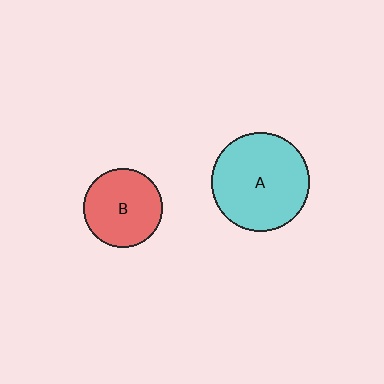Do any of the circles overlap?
No, none of the circles overlap.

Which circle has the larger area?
Circle A (cyan).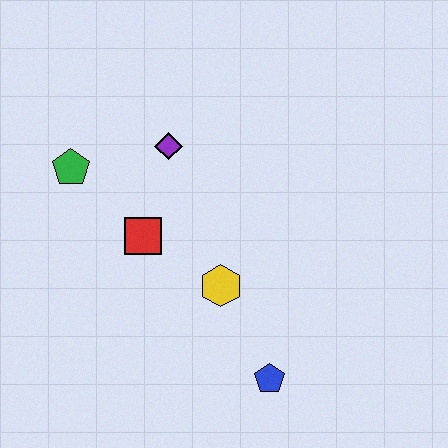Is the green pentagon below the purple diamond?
Yes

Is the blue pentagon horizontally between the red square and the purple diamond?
No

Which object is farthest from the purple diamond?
The blue pentagon is farthest from the purple diamond.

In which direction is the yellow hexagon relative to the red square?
The yellow hexagon is to the right of the red square.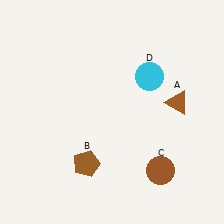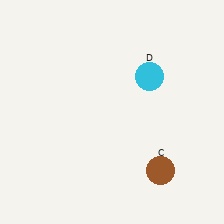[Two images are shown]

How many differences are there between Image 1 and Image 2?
There are 2 differences between the two images.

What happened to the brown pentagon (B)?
The brown pentagon (B) was removed in Image 2. It was in the bottom-left area of Image 1.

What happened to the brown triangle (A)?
The brown triangle (A) was removed in Image 2. It was in the top-right area of Image 1.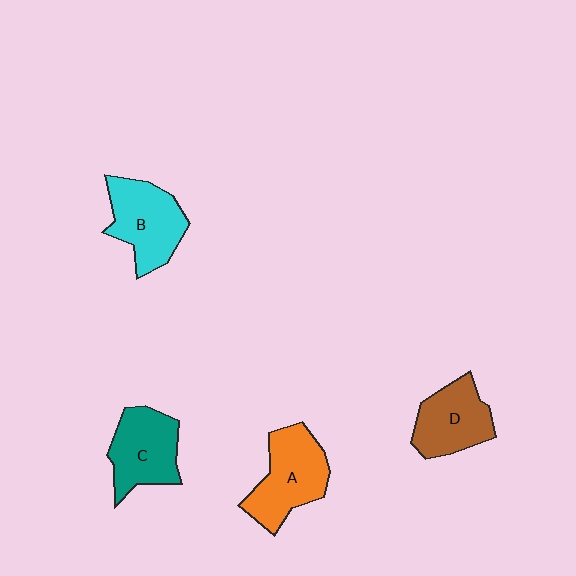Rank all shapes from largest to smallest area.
From largest to smallest: A (orange), B (cyan), C (teal), D (brown).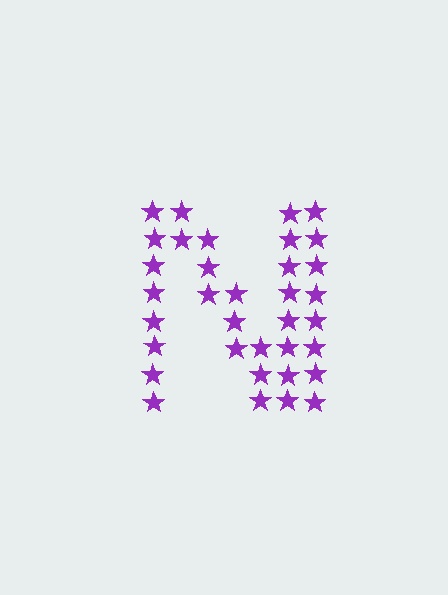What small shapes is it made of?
It is made of small stars.